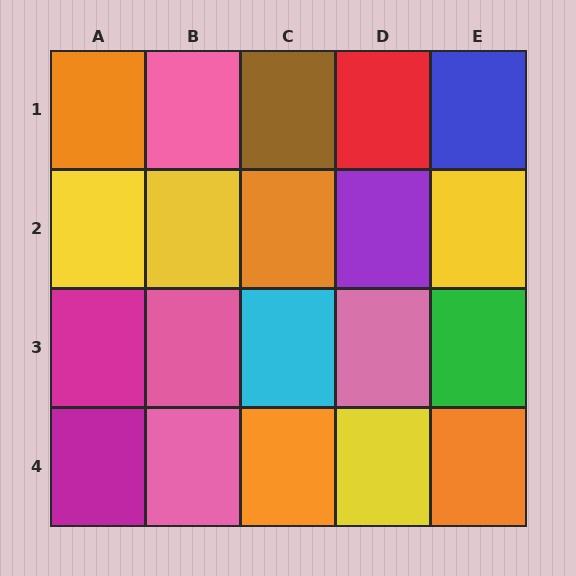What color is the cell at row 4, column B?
Pink.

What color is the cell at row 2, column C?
Orange.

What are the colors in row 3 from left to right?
Magenta, pink, cyan, pink, green.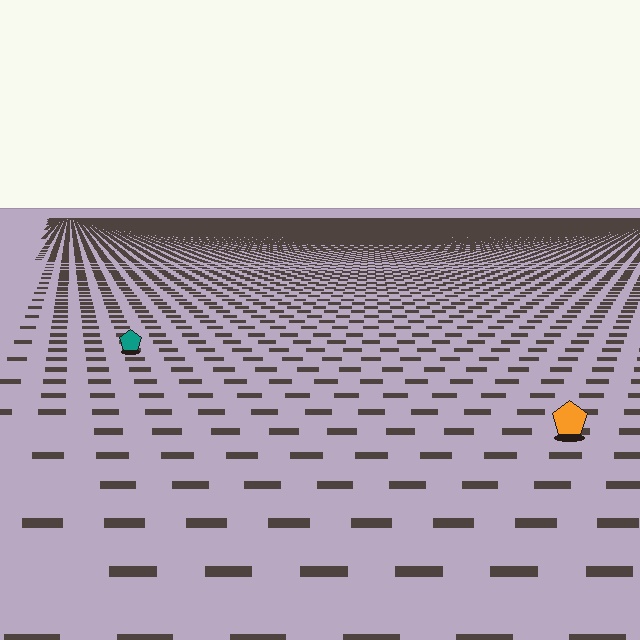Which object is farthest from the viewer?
The teal pentagon is farthest from the viewer. It appears smaller and the ground texture around it is denser.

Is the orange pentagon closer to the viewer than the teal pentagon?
Yes. The orange pentagon is closer — you can tell from the texture gradient: the ground texture is coarser near it.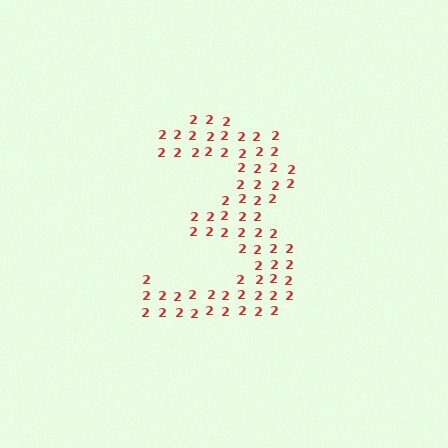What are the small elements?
The small elements are digit 2's.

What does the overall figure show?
The overall figure shows the digit 3.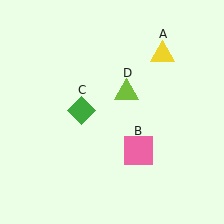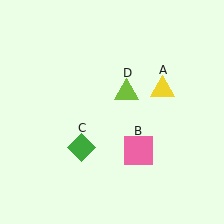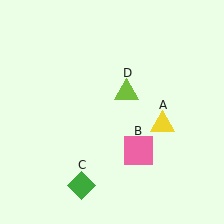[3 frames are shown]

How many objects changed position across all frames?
2 objects changed position: yellow triangle (object A), green diamond (object C).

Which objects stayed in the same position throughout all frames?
Pink square (object B) and lime triangle (object D) remained stationary.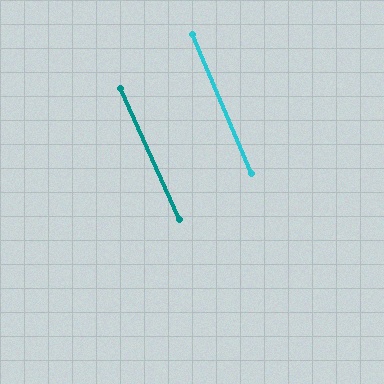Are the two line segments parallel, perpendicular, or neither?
Parallel — their directions differ by only 1.2°.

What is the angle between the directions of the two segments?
Approximately 1 degree.